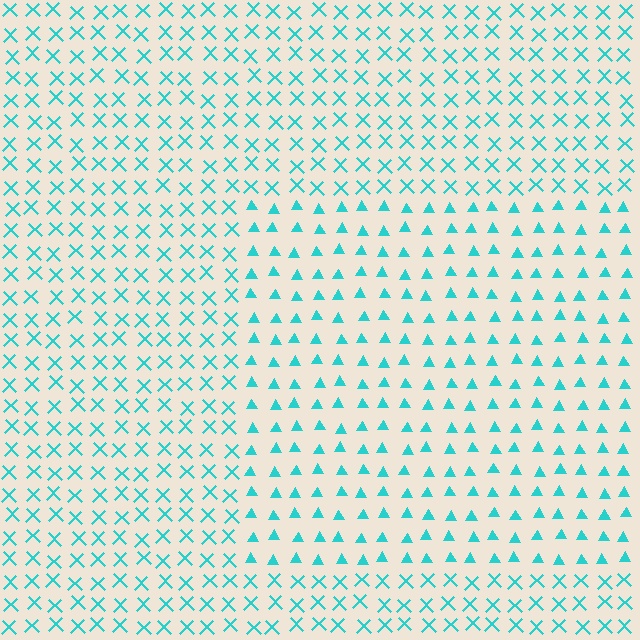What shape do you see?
I see a rectangle.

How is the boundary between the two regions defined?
The boundary is defined by a change in element shape: triangles inside vs. X marks outside. All elements share the same color and spacing.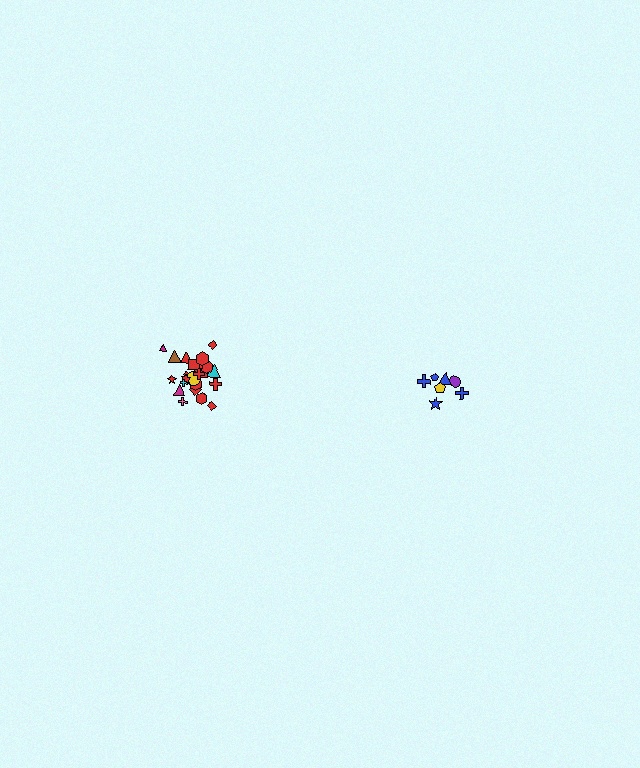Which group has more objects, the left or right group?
The left group.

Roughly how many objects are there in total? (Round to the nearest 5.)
Roughly 30 objects in total.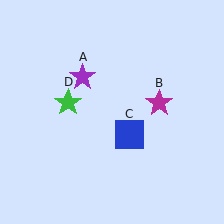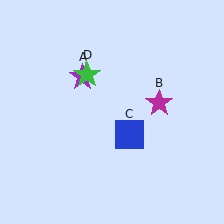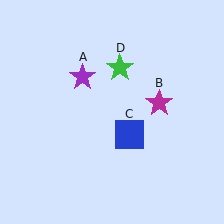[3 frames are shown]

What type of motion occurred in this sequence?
The green star (object D) rotated clockwise around the center of the scene.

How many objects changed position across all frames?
1 object changed position: green star (object D).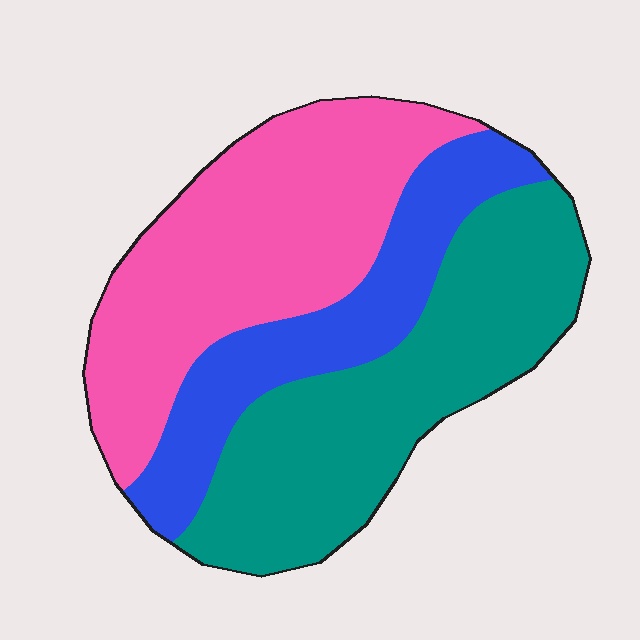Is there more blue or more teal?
Teal.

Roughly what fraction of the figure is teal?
Teal covers roughly 40% of the figure.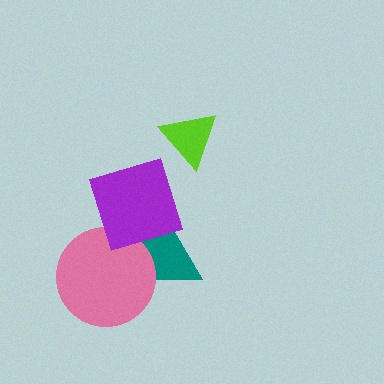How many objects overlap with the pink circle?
1 object overlaps with the pink circle.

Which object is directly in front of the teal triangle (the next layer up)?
The pink circle is directly in front of the teal triangle.